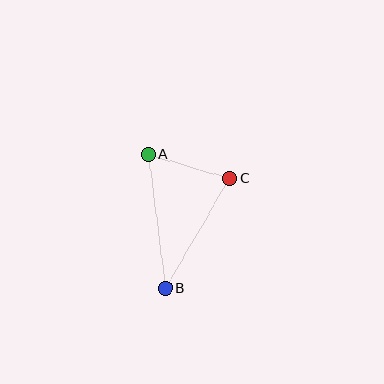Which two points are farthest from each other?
Points A and B are farthest from each other.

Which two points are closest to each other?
Points A and C are closest to each other.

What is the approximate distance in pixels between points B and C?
The distance between B and C is approximately 127 pixels.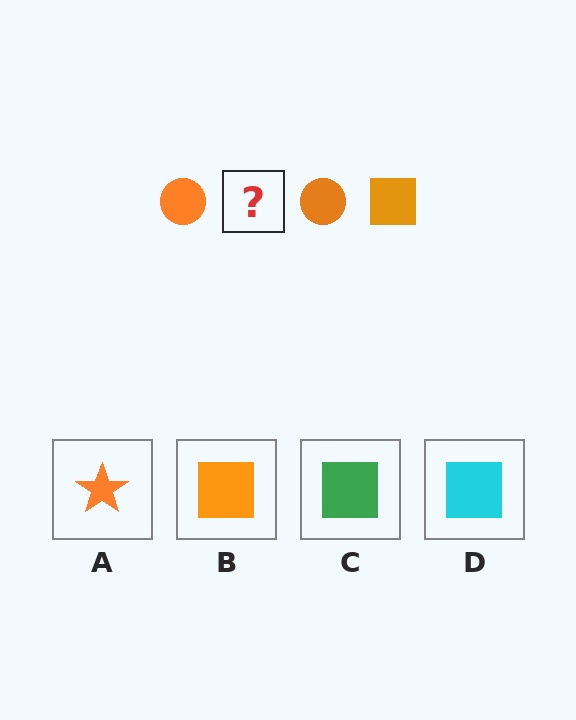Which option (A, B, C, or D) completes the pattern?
B.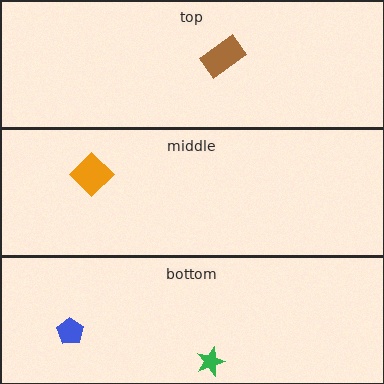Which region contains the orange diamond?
The middle region.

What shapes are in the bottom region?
The blue pentagon, the green star.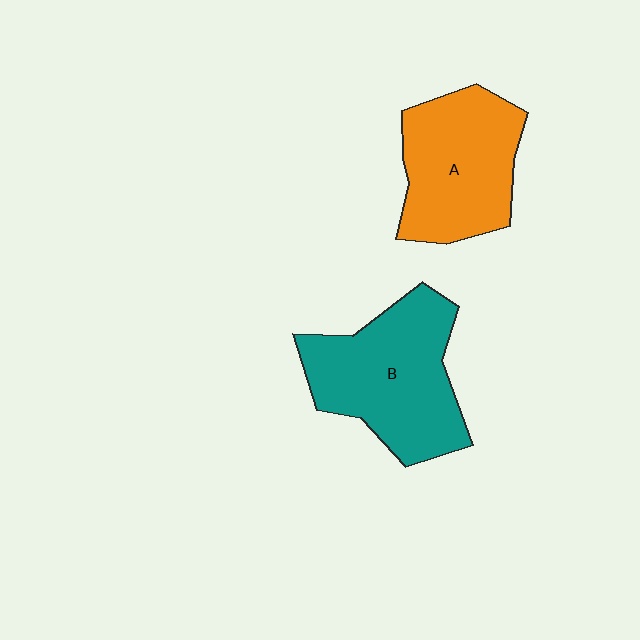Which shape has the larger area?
Shape B (teal).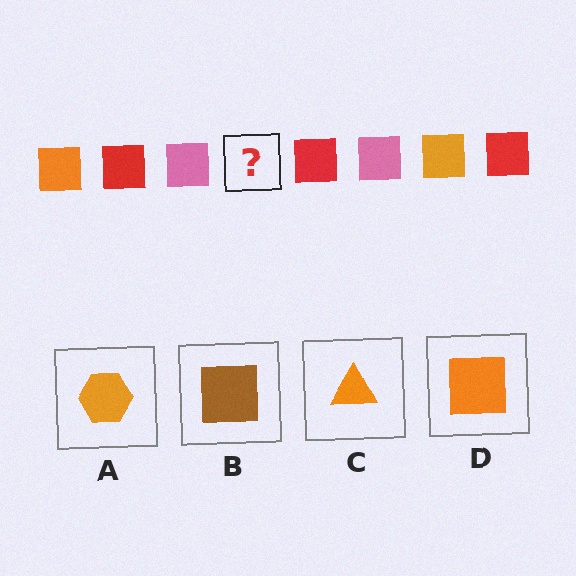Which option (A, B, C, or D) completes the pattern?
D.